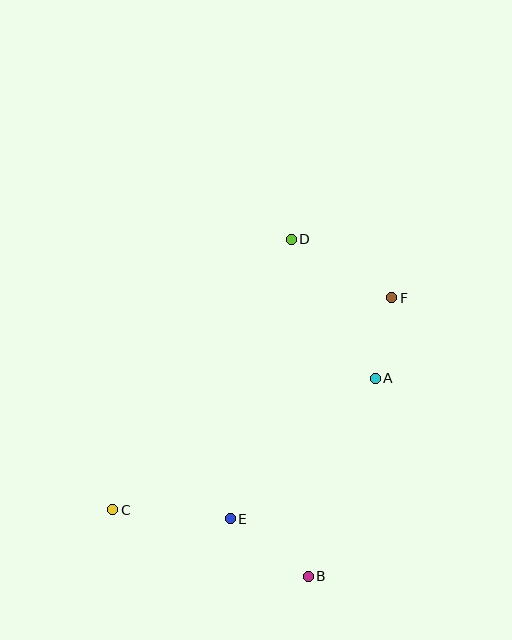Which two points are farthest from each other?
Points C and F are farthest from each other.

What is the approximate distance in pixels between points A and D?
The distance between A and D is approximately 162 pixels.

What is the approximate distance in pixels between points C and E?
The distance between C and E is approximately 118 pixels.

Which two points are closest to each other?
Points A and F are closest to each other.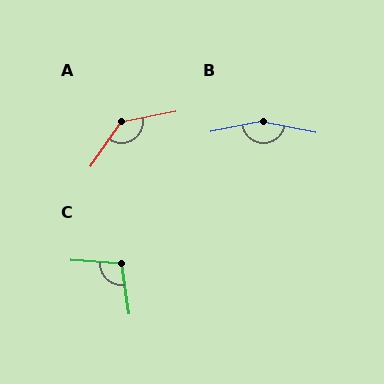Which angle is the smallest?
C, at approximately 102 degrees.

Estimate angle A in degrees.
Approximately 135 degrees.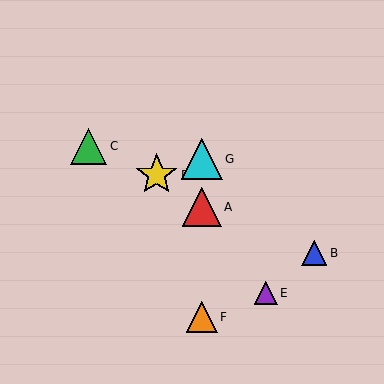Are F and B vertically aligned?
No, F is at x≈202 and B is at x≈314.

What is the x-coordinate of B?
Object B is at x≈314.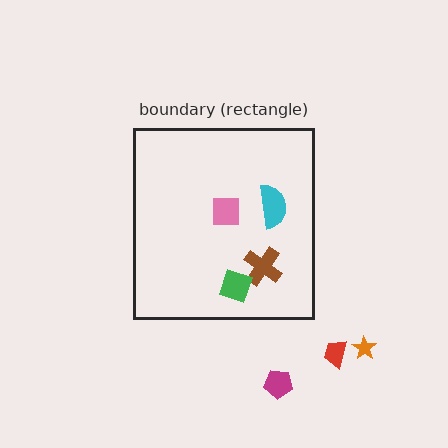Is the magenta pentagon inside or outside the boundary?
Outside.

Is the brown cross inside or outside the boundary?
Inside.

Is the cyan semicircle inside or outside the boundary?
Inside.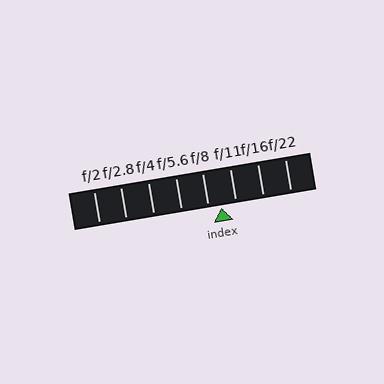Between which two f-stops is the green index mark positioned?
The index mark is between f/8 and f/11.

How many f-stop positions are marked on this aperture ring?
There are 8 f-stop positions marked.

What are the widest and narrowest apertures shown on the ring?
The widest aperture shown is f/2 and the narrowest is f/22.